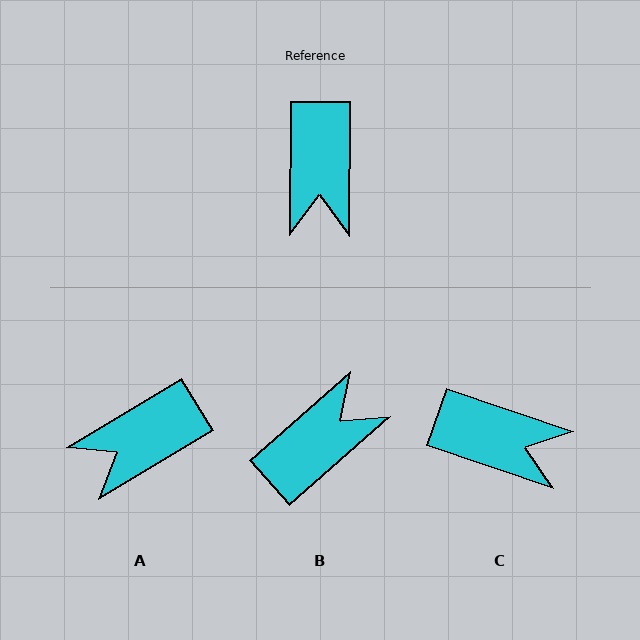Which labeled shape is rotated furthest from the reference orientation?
B, about 132 degrees away.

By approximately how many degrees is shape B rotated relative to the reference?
Approximately 132 degrees counter-clockwise.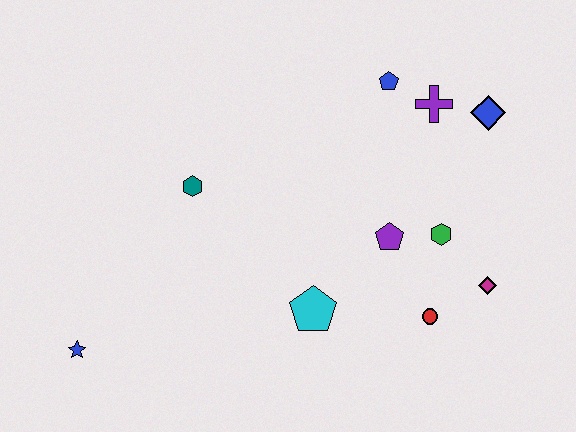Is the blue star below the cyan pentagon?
Yes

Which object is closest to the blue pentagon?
The purple cross is closest to the blue pentagon.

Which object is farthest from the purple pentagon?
The blue star is farthest from the purple pentagon.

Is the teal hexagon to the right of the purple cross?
No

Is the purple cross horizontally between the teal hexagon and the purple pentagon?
No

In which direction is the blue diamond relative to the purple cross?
The blue diamond is to the right of the purple cross.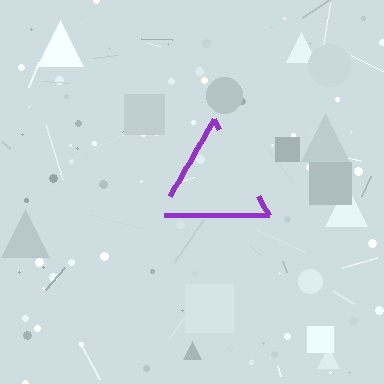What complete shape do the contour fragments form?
The contour fragments form a triangle.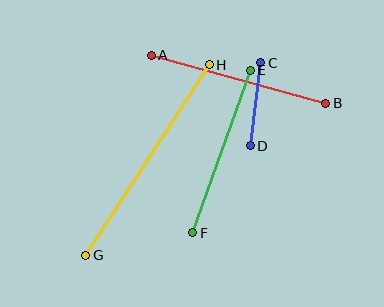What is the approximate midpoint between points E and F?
The midpoint is at approximately (222, 151) pixels.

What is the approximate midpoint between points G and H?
The midpoint is at approximately (147, 160) pixels.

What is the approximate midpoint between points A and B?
The midpoint is at approximately (238, 79) pixels.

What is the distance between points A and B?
The distance is approximately 181 pixels.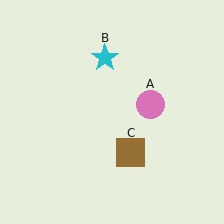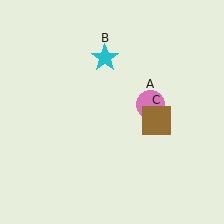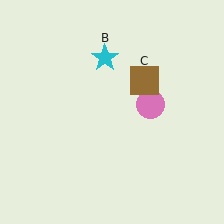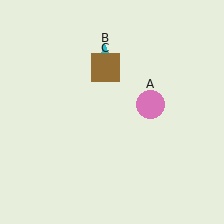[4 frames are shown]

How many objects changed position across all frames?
1 object changed position: brown square (object C).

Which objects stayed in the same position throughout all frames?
Pink circle (object A) and cyan star (object B) remained stationary.